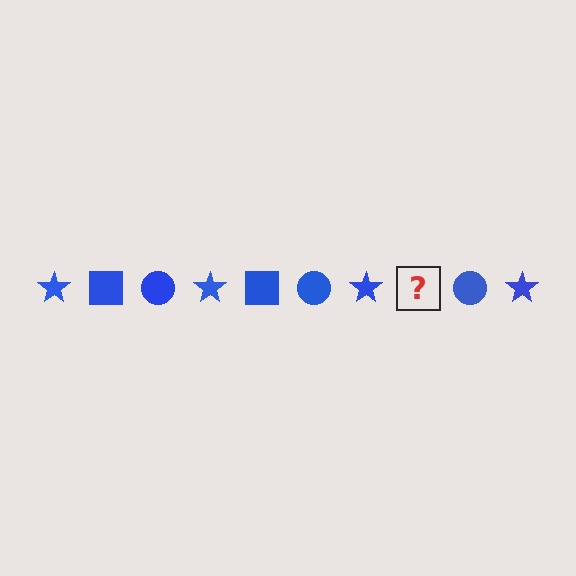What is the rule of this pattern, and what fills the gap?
The rule is that the pattern cycles through star, square, circle shapes in blue. The gap should be filled with a blue square.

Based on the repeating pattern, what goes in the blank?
The blank should be a blue square.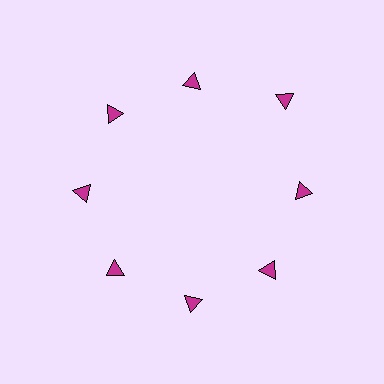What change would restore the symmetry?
The symmetry would be restored by moving it inward, back onto the ring so that all 8 triangles sit at equal angles and equal distance from the center.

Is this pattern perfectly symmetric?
No. The 8 magenta triangles are arranged in a ring, but one element near the 2 o'clock position is pushed outward from the center, breaking the 8-fold rotational symmetry.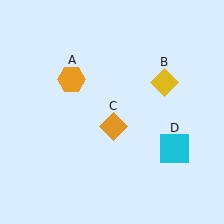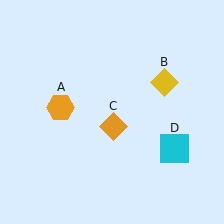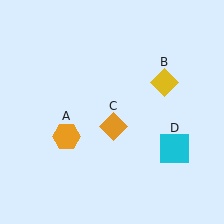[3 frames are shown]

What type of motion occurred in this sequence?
The orange hexagon (object A) rotated counterclockwise around the center of the scene.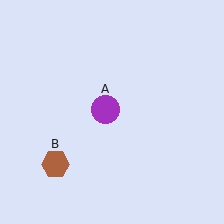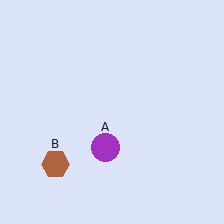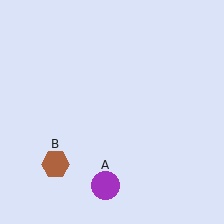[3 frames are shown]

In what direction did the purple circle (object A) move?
The purple circle (object A) moved down.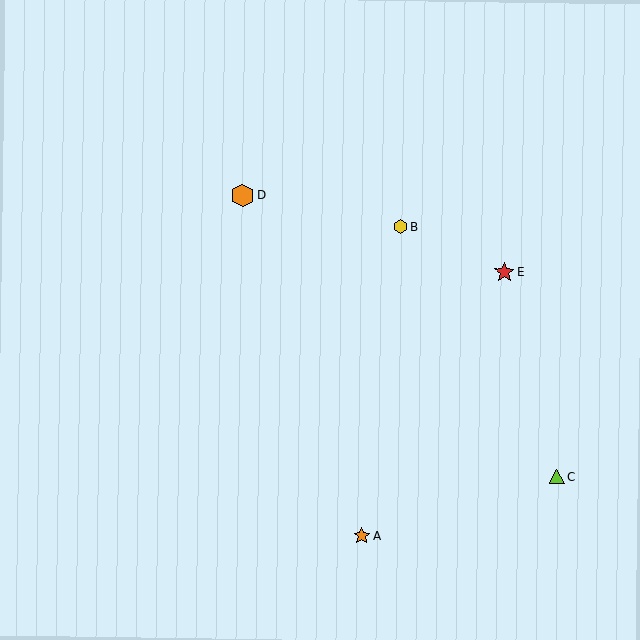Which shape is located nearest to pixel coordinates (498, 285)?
The red star (labeled E) at (504, 272) is nearest to that location.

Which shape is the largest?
The orange hexagon (labeled D) is the largest.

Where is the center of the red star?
The center of the red star is at (504, 272).